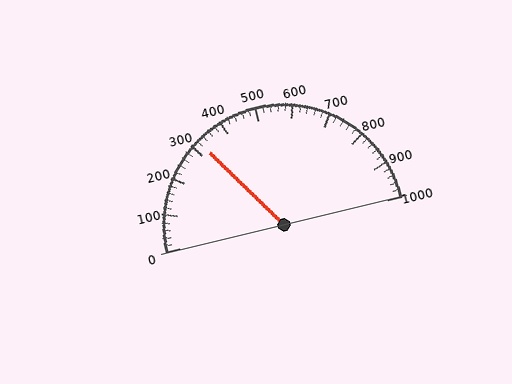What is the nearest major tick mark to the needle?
The nearest major tick mark is 300.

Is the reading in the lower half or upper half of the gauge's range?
The reading is in the lower half of the range (0 to 1000).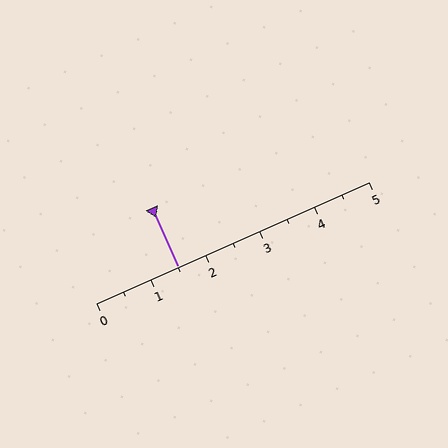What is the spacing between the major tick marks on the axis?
The major ticks are spaced 1 apart.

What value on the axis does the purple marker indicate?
The marker indicates approximately 1.5.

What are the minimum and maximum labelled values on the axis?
The axis runs from 0 to 5.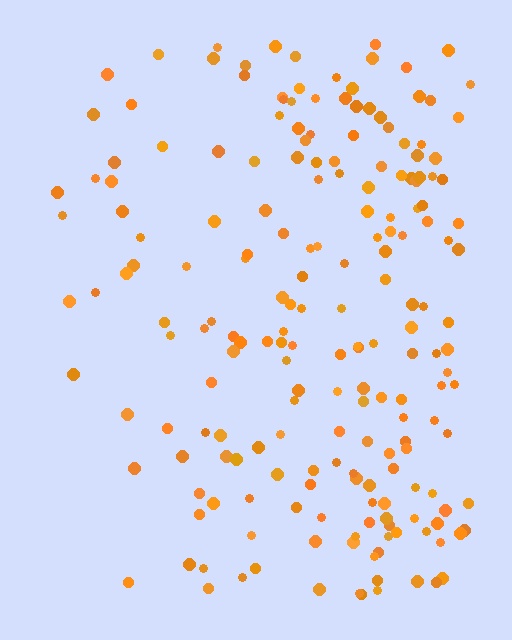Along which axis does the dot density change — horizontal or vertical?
Horizontal.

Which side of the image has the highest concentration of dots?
The right.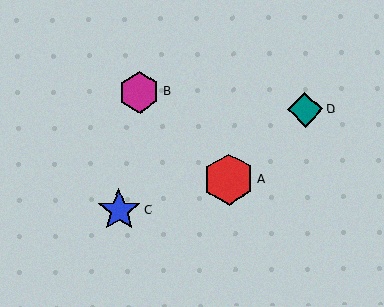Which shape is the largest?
The red hexagon (labeled A) is the largest.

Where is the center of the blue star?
The center of the blue star is at (119, 210).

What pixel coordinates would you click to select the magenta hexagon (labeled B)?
Click at (139, 92) to select the magenta hexagon B.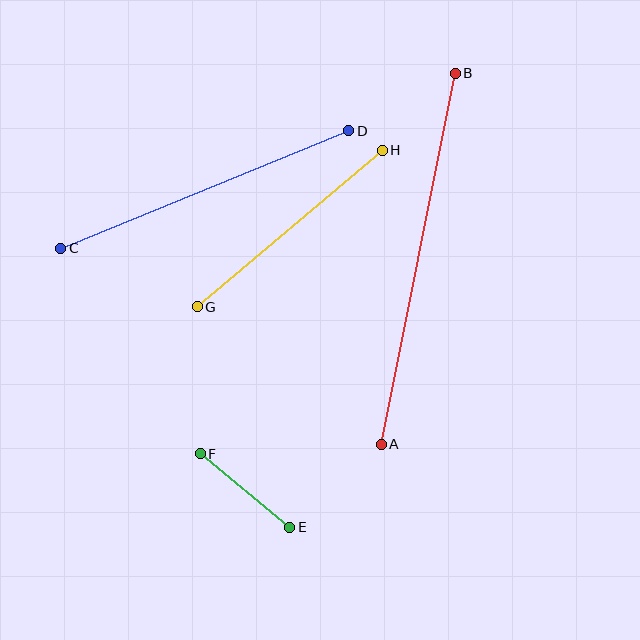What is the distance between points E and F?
The distance is approximately 116 pixels.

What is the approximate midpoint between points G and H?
The midpoint is at approximately (290, 229) pixels.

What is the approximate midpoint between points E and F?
The midpoint is at approximately (245, 491) pixels.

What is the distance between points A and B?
The distance is approximately 379 pixels.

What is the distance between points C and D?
The distance is approximately 311 pixels.